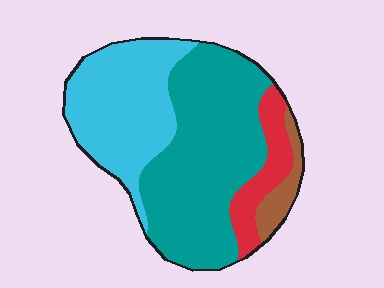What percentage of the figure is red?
Red takes up about one tenth (1/10) of the figure.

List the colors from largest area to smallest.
From largest to smallest: teal, cyan, red, brown.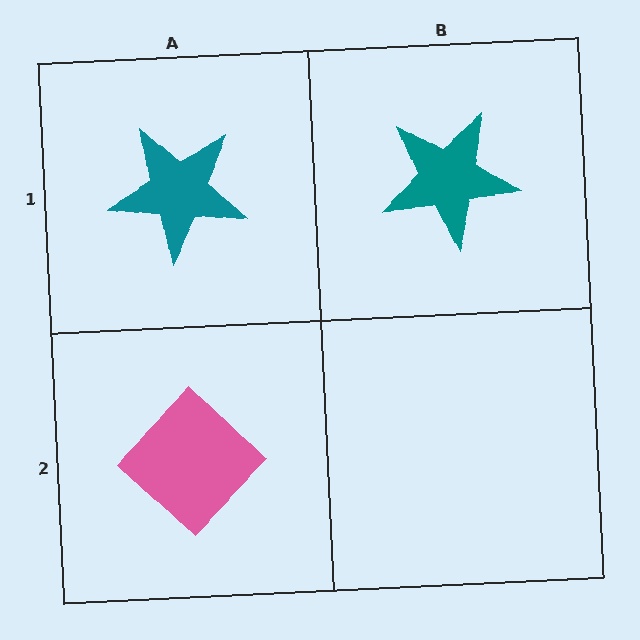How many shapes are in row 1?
2 shapes.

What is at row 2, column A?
A pink diamond.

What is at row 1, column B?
A teal star.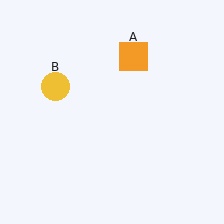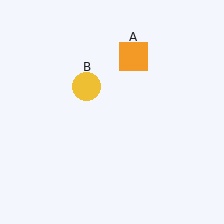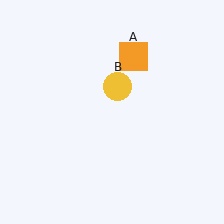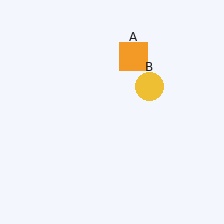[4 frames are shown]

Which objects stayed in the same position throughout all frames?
Orange square (object A) remained stationary.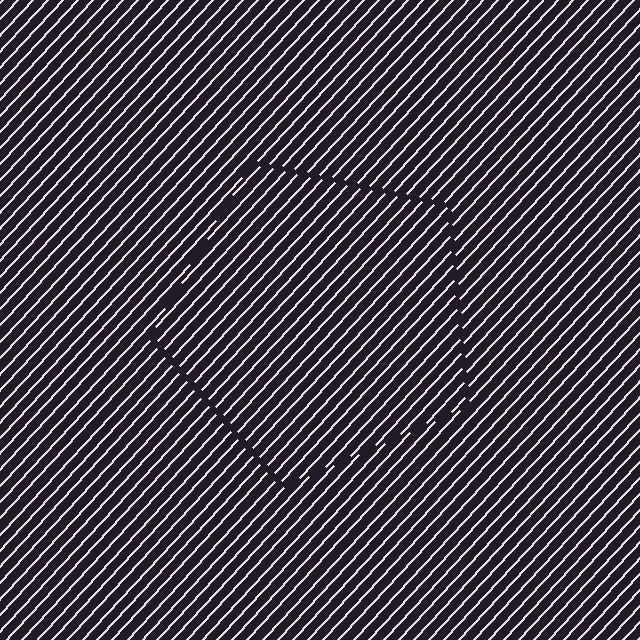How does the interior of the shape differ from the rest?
The interior of the shape contains the same grating, shifted by half a period — the contour is defined by the phase discontinuity where line-ends from the inner and outer gratings abut.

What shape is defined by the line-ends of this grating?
An illusory pentagon. The interior of the shape contains the same grating, shifted by half a period — the contour is defined by the phase discontinuity where line-ends from the inner and outer gratings abut.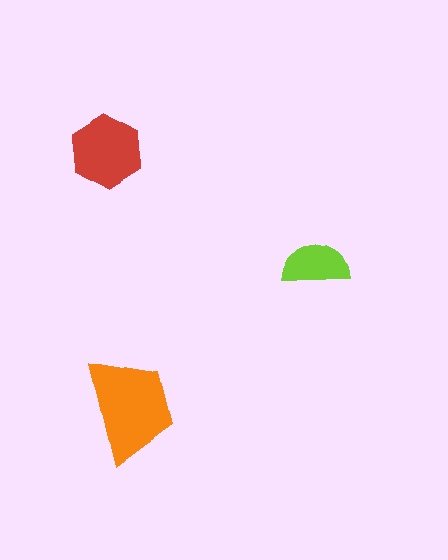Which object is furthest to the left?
The red hexagon is leftmost.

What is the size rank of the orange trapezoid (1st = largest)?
1st.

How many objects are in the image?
There are 3 objects in the image.